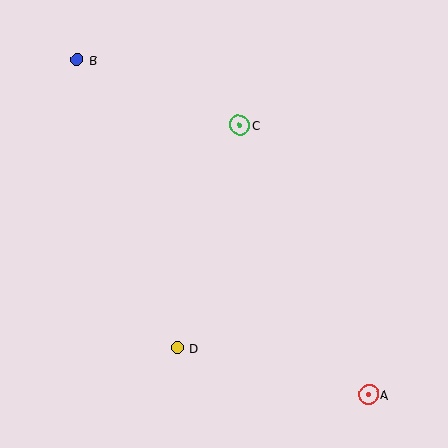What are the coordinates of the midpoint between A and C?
The midpoint between A and C is at (304, 260).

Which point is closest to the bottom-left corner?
Point D is closest to the bottom-left corner.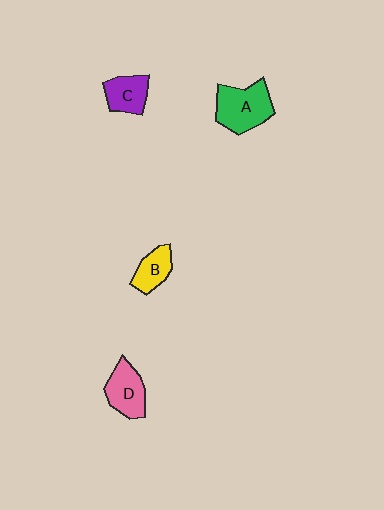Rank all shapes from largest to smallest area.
From largest to smallest: A (green), D (pink), C (purple), B (yellow).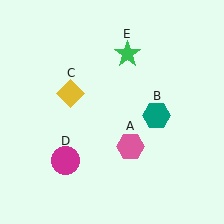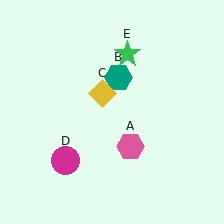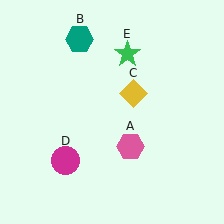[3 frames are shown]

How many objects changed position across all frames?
2 objects changed position: teal hexagon (object B), yellow diamond (object C).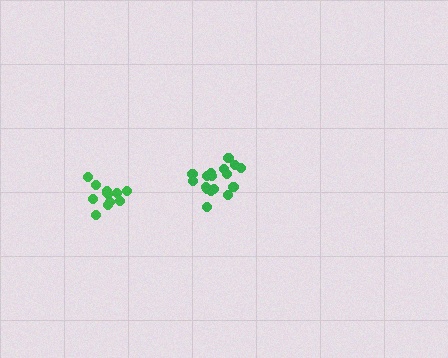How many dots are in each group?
Group 1: 17 dots, Group 2: 12 dots (29 total).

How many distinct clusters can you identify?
There are 2 distinct clusters.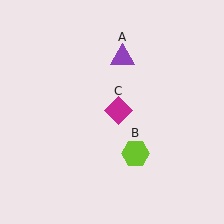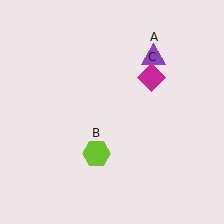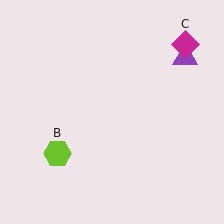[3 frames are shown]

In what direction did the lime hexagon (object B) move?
The lime hexagon (object B) moved left.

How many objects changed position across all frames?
3 objects changed position: purple triangle (object A), lime hexagon (object B), magenta diamond (object C).